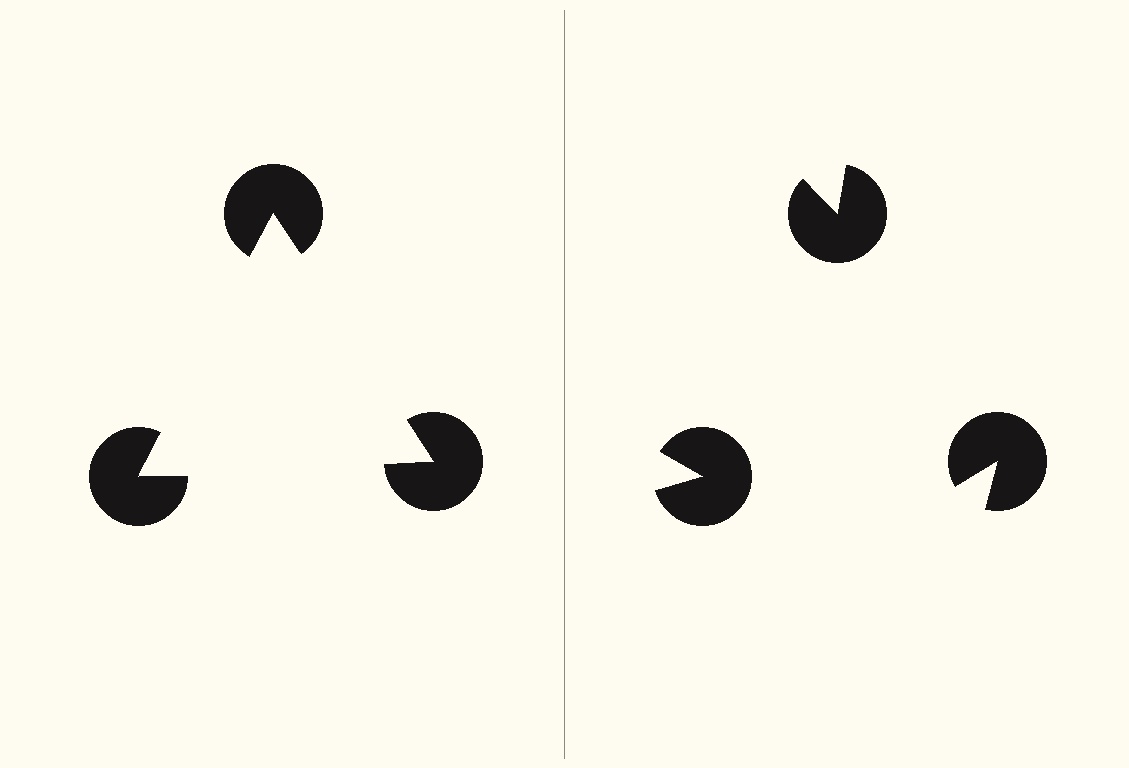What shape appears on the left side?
An illusory triangle.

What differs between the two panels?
The pac-man discs are positioned identically on both sides; only the wedge orientations differ. On the left they align to a triangle; on the right they are misaligned.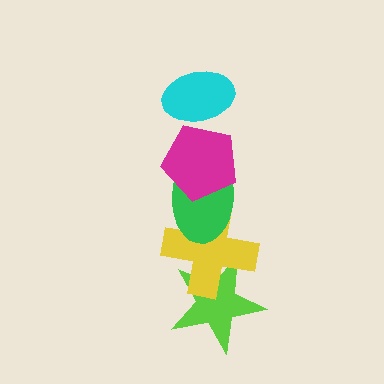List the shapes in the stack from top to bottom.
From top to bottom: the cyan ellipse, the magenta pentagon, the green ellipse, the yellow cross, the lime star.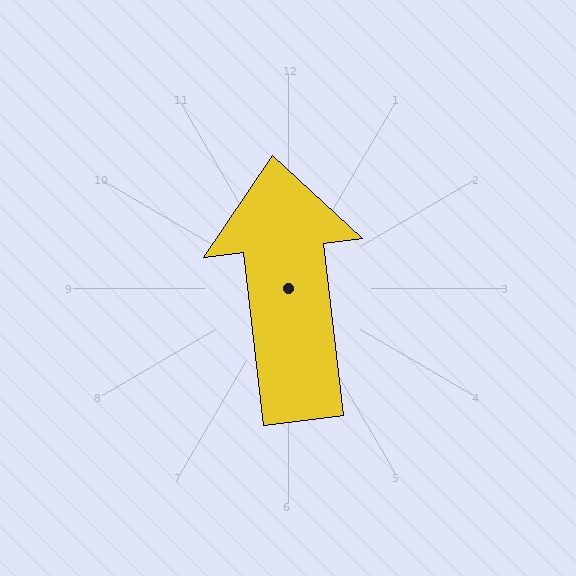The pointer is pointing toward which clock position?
Roughly 12 o'clock.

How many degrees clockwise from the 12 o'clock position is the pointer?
Approximately 353 degrees.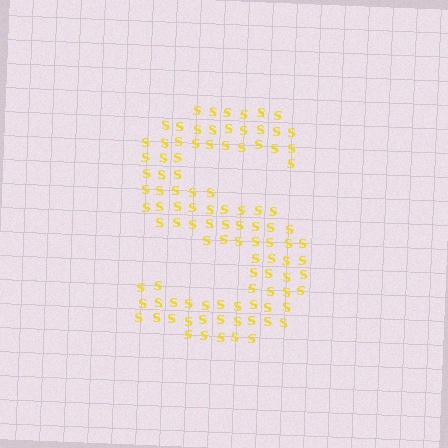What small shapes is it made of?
It is made of small letter S's.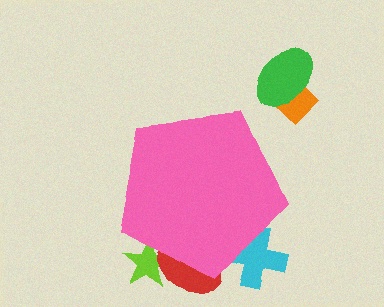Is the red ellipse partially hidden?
Yes, the red ellipse is partially hidden behind the pink pentagon.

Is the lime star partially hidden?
Yes, the lime star is partially hidden behind the pink pentagon.